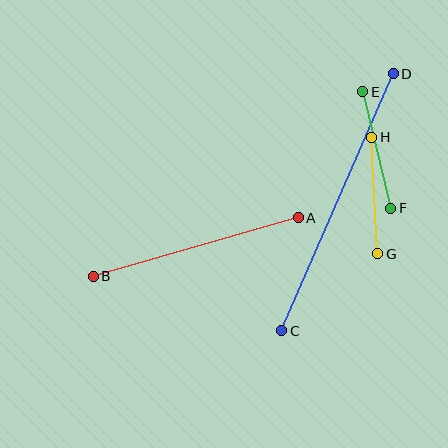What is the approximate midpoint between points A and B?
The midpoint is at approximately (196, 247) pixels.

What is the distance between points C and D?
The distance is approximately 280 pixels.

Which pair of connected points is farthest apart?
Points C and D are farthest apart.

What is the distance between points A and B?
The distance is approximately 213 pixels.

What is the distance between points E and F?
The distance is approximately 120 pixels.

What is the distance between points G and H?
The distance is approximately 117 pixels.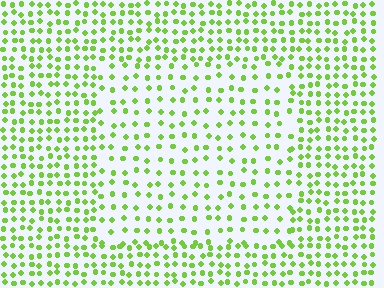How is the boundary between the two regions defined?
The boundary is defined by a change in element density (approximately 1.7x ratio). All elements are the same color, size, and shape.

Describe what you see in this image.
The image contains small lime elements arranged at two different densities. A rectangle-shaped region is visible where the elements are less densely packed than the surrounding area.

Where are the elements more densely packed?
The elements are more densely packed outside the rectangle boundary.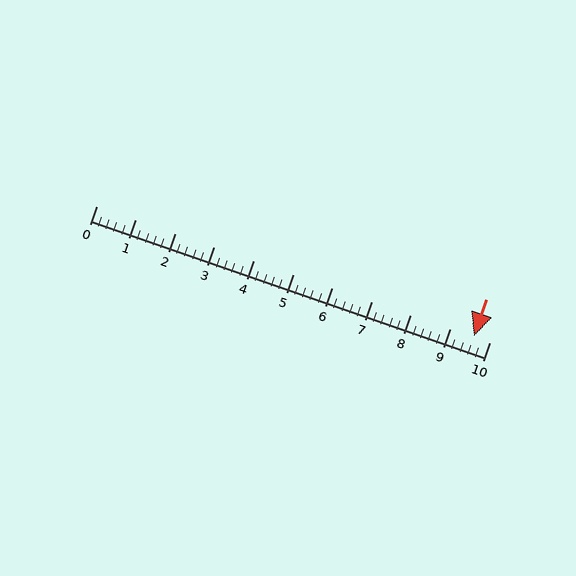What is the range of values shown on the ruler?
The ruler shows values from 0 to 10.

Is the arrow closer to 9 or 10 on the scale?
The arrow is closer to 10.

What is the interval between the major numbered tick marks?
The major tick marks are spaced 1 units apart.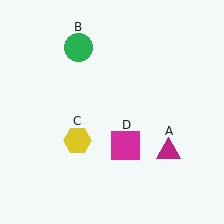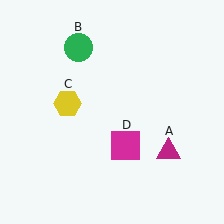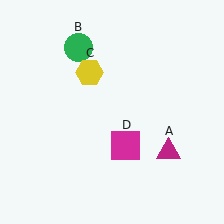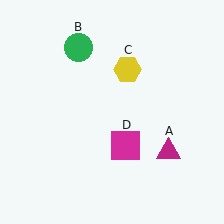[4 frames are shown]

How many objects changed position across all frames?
1 object changed position: yellow hexagon (object C).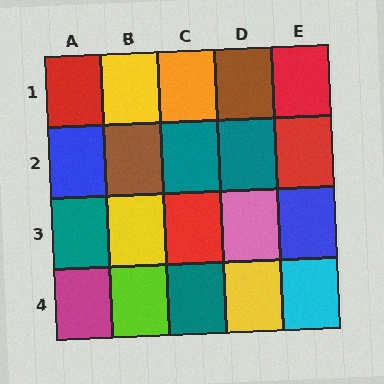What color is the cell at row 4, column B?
Lime.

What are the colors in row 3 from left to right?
Teal, yellow, red, pink, blue.